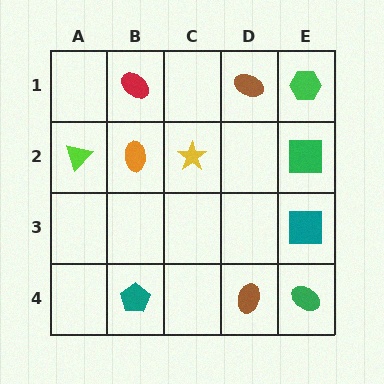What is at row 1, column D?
A brown ellipse.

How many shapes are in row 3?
1 shape.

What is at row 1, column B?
A red ellipse.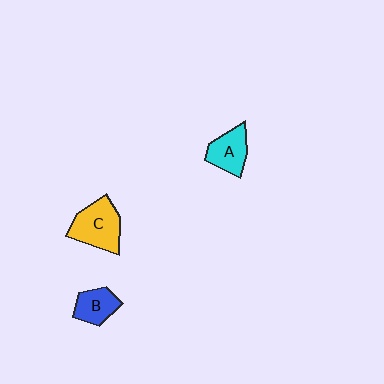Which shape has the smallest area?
Shape B (blue).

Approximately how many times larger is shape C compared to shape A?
Approximately 1.4 times.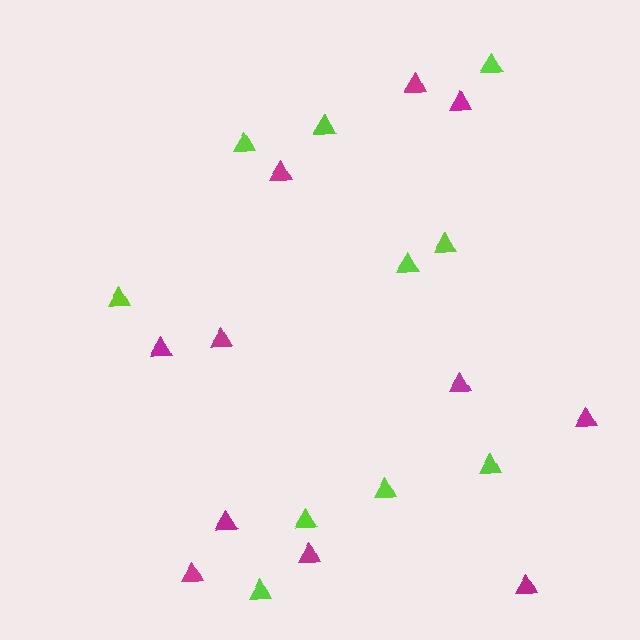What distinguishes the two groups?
There are 2 groups: one group of magenta triangles (11) and one group of lime triangles (10).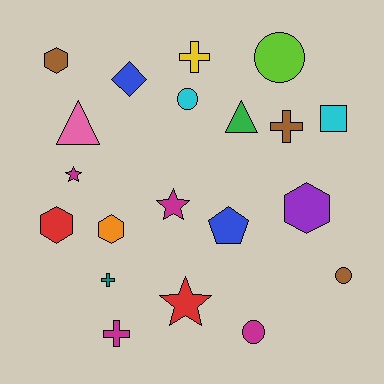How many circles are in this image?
There are 4 circles.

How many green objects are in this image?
There is 1 green object.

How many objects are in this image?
There are 20 objects.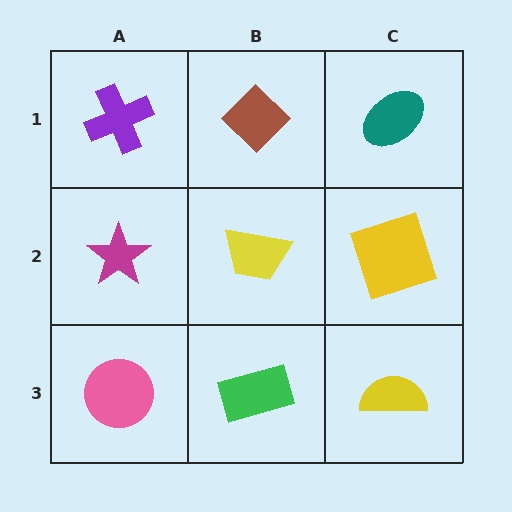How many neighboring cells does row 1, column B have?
3.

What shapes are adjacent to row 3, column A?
A magenta star (row 2, column A), a green rectangle (row 3, column B).